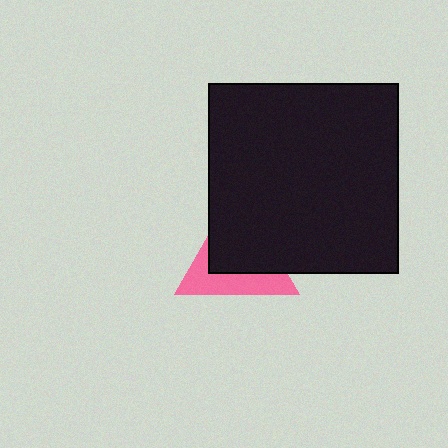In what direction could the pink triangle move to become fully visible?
The pink triangle could move toward the lower-left. That would shift it out from behind the black square entirely.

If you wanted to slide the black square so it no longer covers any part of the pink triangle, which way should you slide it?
Slide it toward the upper-right — that is the most direct way to separate the two shapes.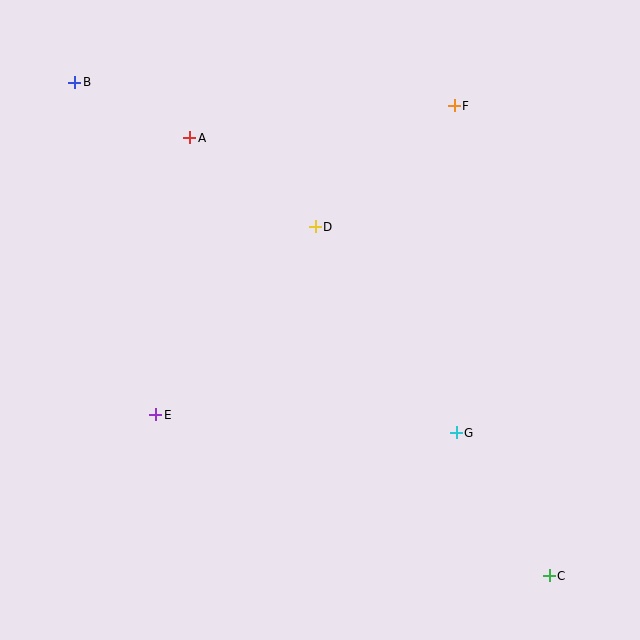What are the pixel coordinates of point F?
Point F is at (454, 106).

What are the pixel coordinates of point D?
Point D is at (315, 227).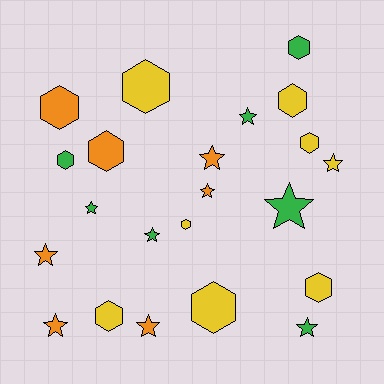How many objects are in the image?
There are 22 objects.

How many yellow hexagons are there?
There are 7 yellow hexagons.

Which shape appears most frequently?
Star, with 11 objects.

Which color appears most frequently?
Yellow, with 8 objects.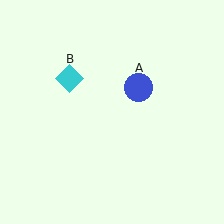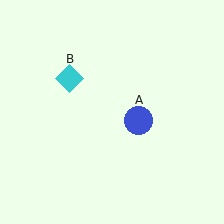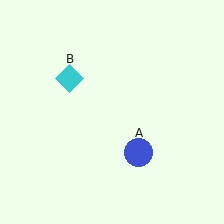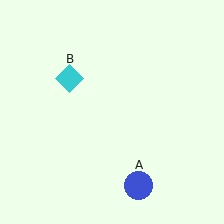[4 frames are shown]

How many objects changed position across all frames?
1 object changed position: blue circle (object A).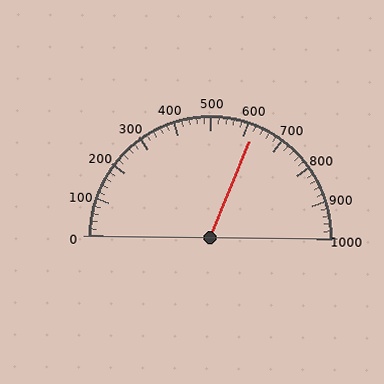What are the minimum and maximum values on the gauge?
The gauge ranges from 0 to 1000.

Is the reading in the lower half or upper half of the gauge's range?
The reading is in the upper half of the range (0 to 1000).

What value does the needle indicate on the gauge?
The needle indicates approximately 620.